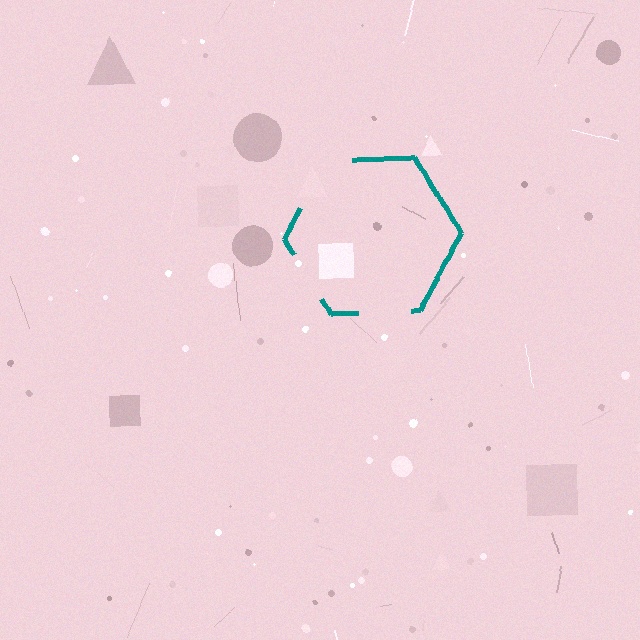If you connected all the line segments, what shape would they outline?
They would outline a hexagon.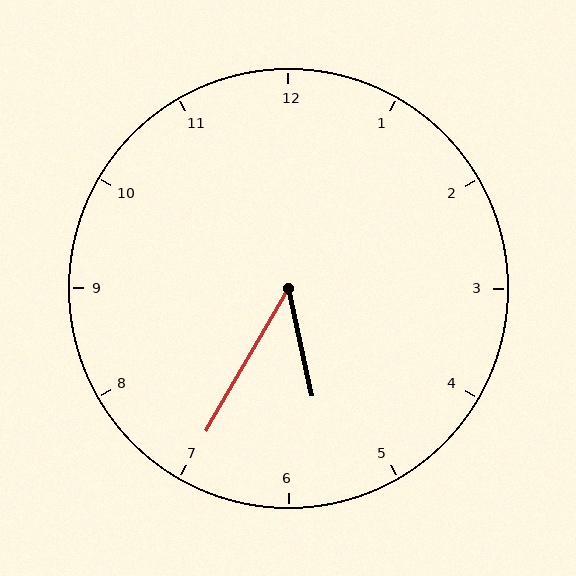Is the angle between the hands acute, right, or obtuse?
It is acute.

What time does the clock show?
5:35.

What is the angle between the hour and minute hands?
Approximately 42 degrees.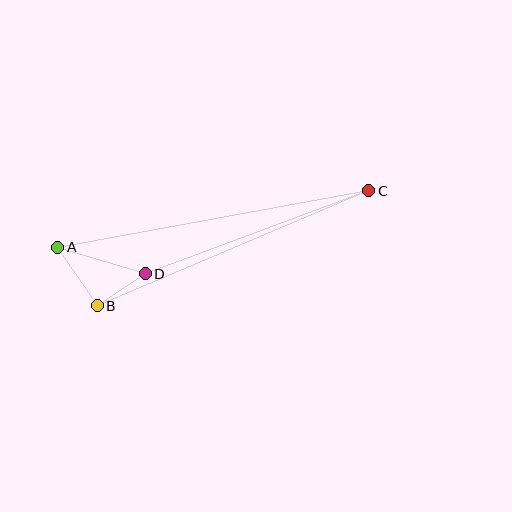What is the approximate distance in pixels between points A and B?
The distance between A and B is approximately 70 pixels.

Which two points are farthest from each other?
Points A and C are farthest from each other.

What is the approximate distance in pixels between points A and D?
The distance between A and D is approximately 91 pixels.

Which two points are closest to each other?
Points B and D are closest to each other.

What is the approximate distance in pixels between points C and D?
The distance between C and D is approximately 239 pixels.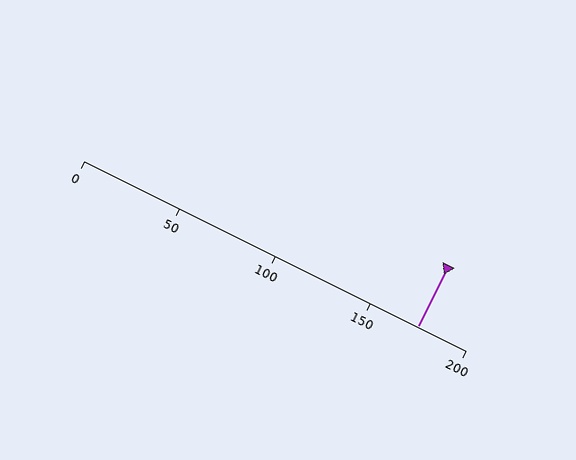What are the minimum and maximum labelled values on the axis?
The axis runs from 0 to 200.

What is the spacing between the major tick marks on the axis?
The major ticks are spaced 50 apart.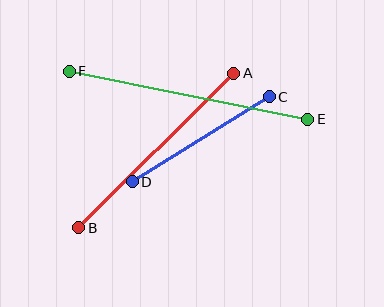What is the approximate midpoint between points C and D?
The midpoint is at approximately (201, 139) pixels.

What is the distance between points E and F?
The distance is approximately 244 pixels.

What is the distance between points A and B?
The distance is approximately 219 pixels.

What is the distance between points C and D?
The distance is approximately 161 pixels.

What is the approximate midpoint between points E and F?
The midpoint is at approximately (189, 95) pixels.